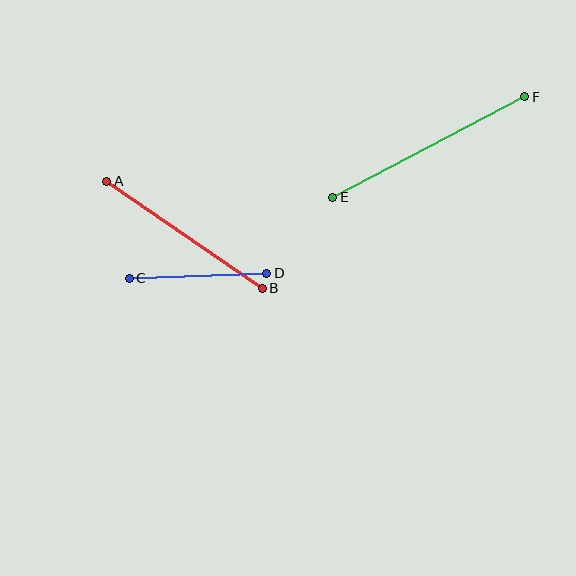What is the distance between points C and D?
The distance is approximately 138 pixels.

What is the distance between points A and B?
The distance is approximately 189 pixels.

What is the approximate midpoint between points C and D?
The midpoint is at approximately (198, 276) pixels.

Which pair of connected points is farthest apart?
Points E and F are farthest apart.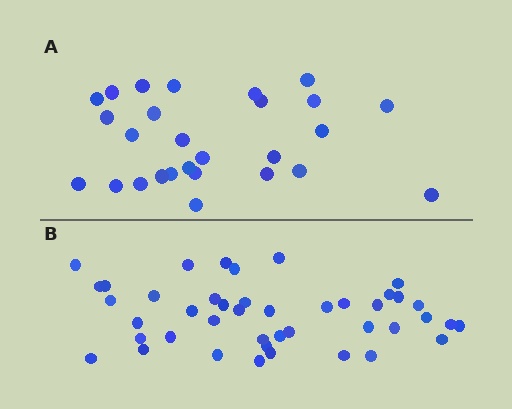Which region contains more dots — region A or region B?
Region B (the bottom region) has more dots.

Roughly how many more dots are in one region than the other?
Region B has approximately 15 more dots than region A.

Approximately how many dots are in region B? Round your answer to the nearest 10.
About 40 dots. (The exact count is 43, which rounds to 40.)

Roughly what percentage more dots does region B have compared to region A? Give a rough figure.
About 60% more.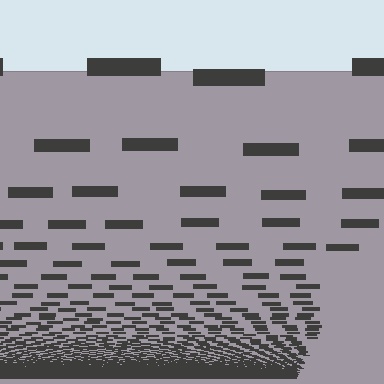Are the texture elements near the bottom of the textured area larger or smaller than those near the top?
Smaller. The gradient is inverted — elements near the bottom are smaller and denser.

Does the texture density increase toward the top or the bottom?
Density increases toward the bottom.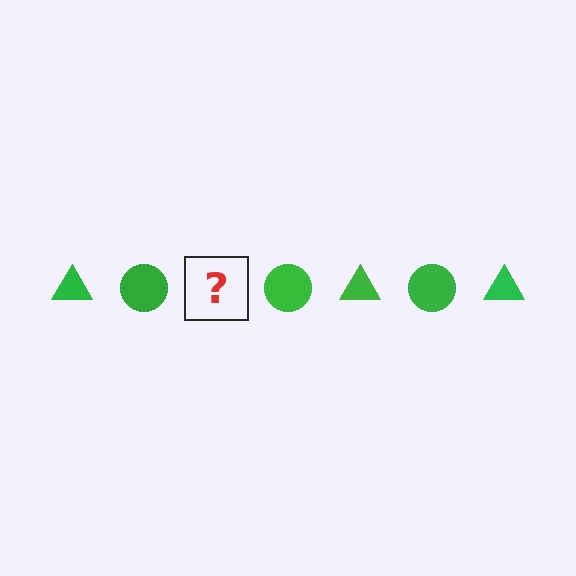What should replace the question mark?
The question mark should be replaced with a green triangle.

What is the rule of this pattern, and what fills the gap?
The rule is that the pattern cycles through triangle, circle shapes in green. The gap should be filled with a green triangle.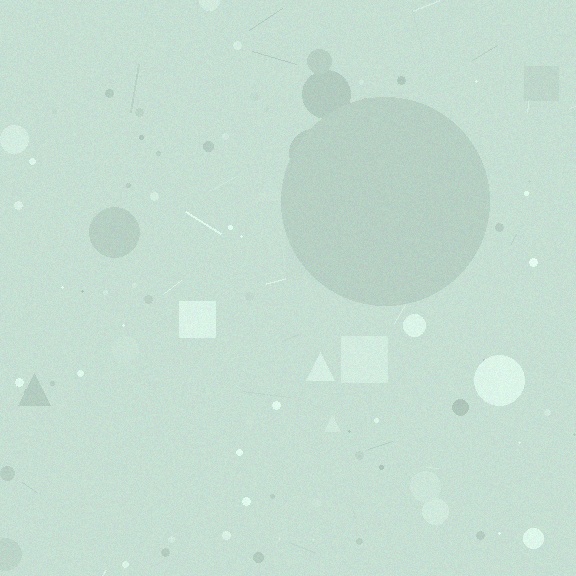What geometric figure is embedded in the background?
A circle is embedded in the background.